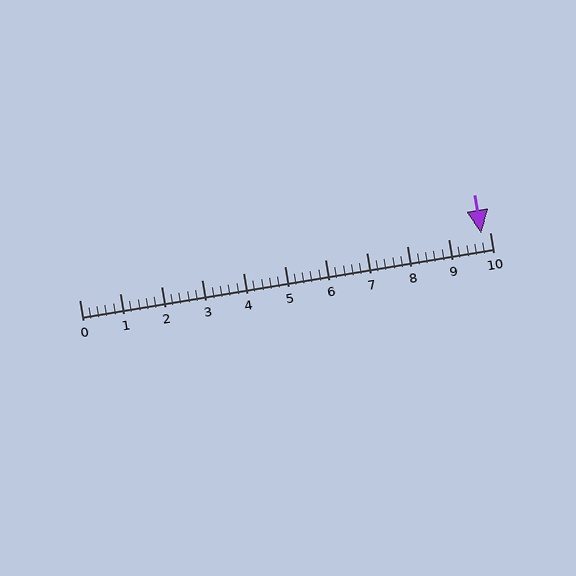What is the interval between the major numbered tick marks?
The major tick marks are spaced 1 units apart.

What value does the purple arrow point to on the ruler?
The purple arrow points to approximately 9.8.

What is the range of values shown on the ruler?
The ruler shows values from 0 to 10.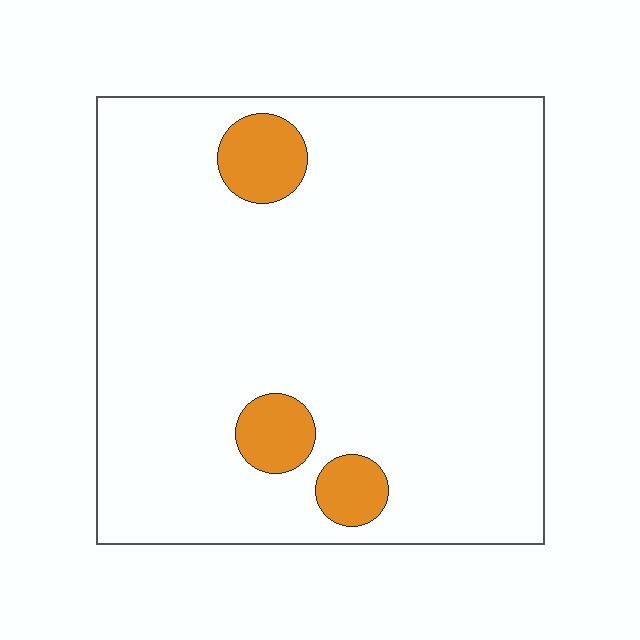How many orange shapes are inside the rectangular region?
3.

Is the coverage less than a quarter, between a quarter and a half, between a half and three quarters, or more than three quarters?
Less than a quarter.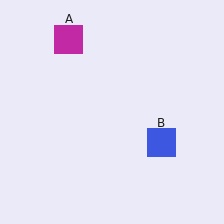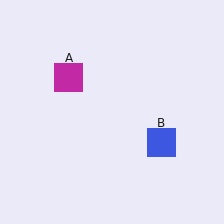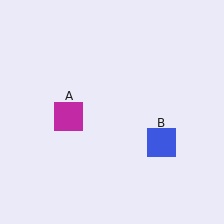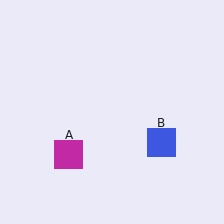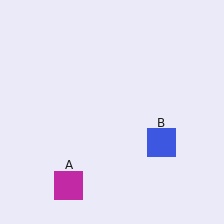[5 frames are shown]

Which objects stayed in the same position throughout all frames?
Blue square (object B) remained stationary.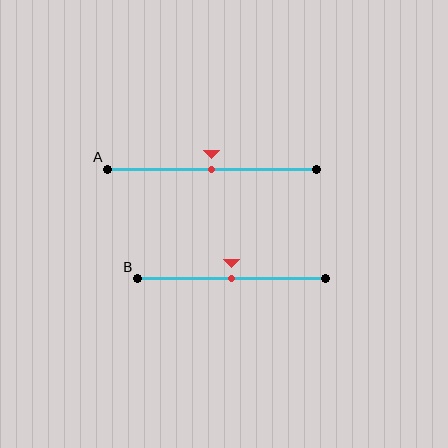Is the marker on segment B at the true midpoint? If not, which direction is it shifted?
Yes, the marker on segment B is at the true midpoint.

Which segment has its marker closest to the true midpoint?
Segment A has its marker closest to the true midpoint.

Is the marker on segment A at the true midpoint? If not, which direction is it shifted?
Yes, the marker on segment A is at the true midpoint.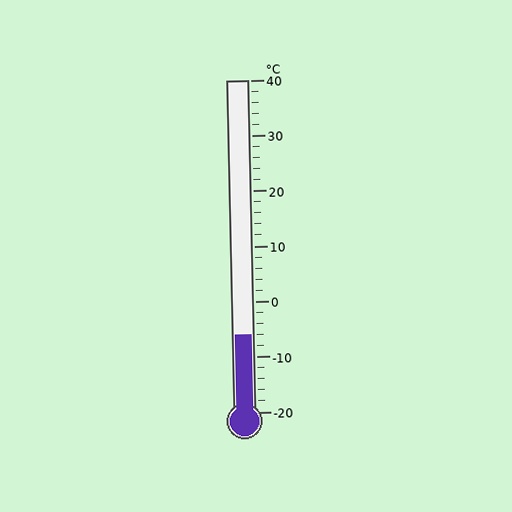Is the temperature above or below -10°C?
The temperature is above -10°C.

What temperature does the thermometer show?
The thermometer shows approximately -6°C.